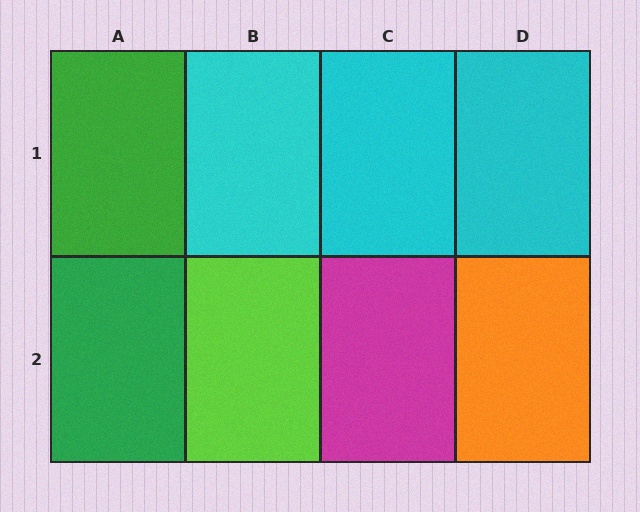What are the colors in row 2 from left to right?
Green, lime, magenta, orange.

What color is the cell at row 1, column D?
Cyan.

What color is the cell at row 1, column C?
Cyan.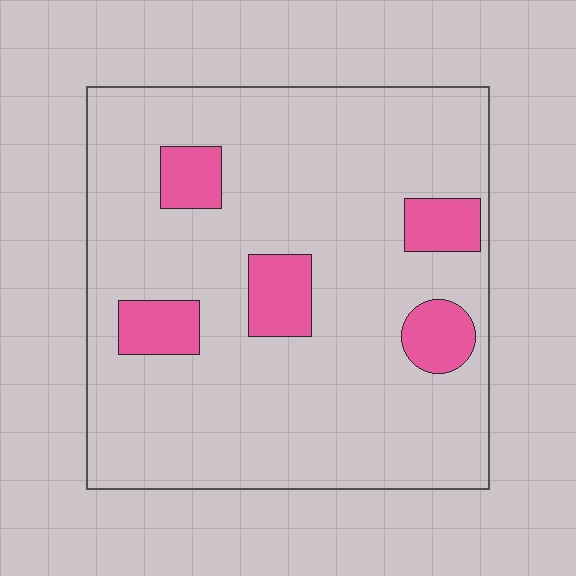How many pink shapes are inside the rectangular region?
5.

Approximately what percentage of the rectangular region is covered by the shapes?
Approximately 15%.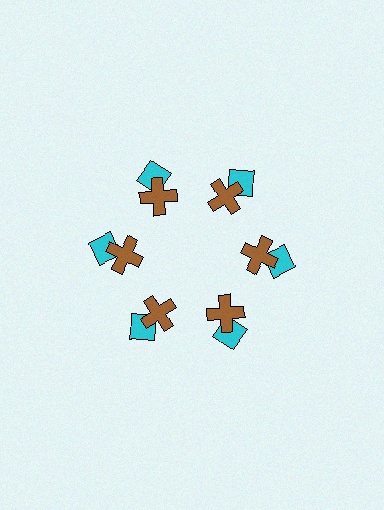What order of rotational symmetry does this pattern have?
This pattern has 6-fold rotational symmetry.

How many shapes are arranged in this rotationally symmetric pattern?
There are 12 shapes, arranged in 6 groups of 2.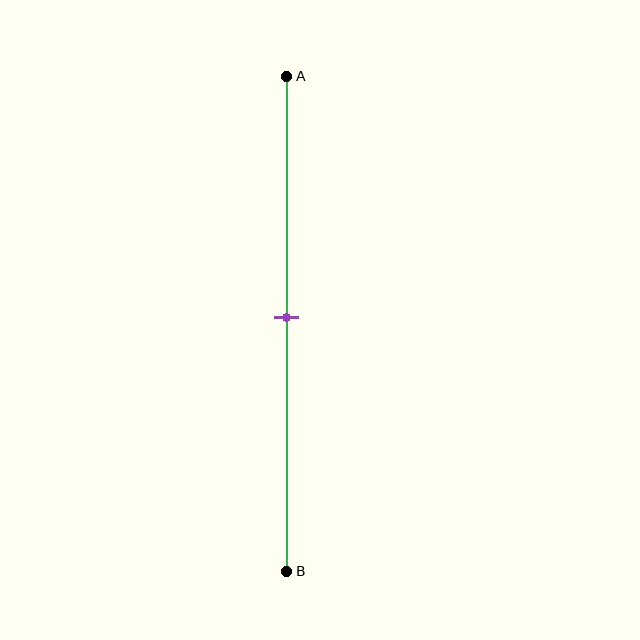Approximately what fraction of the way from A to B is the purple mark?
The purple mark is approximately 50% of the way from A to B.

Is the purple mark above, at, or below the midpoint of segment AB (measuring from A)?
The purple mark is approximately at the midpoint of segment AB.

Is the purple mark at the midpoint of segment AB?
Yes, the mark is approximately at the midpoint.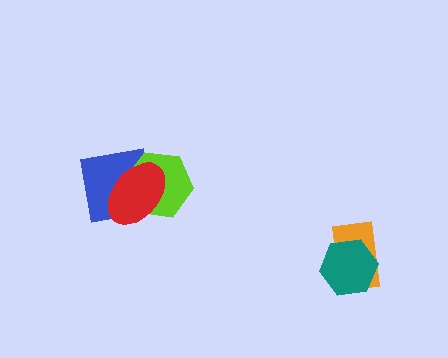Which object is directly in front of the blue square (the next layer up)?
The lime hexagon is directly in front of the blue square.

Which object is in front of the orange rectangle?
The teal hexagon is in front of the orange rectangle.